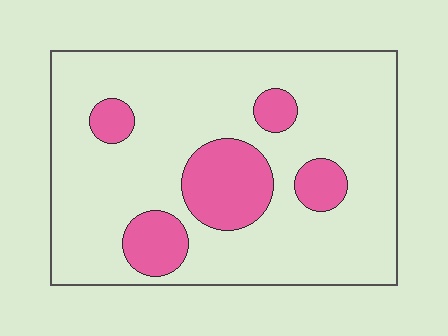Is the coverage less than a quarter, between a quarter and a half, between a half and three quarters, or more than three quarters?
Less than a quarter.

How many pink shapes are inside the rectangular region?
5.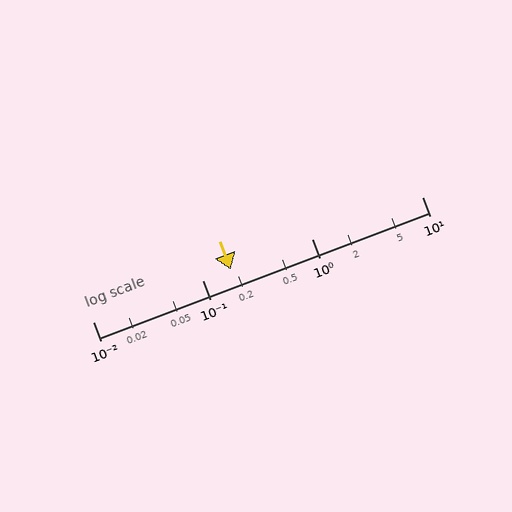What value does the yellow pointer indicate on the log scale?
The pointer indicates approximately 0.18.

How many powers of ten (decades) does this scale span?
The scale spans 3 decades, from 0.01 to 10.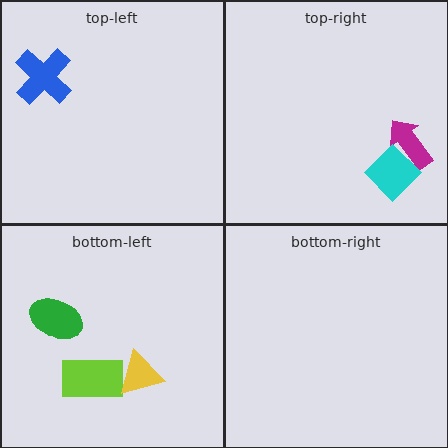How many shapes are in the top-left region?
1.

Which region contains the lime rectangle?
The bottom-left region.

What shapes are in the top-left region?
The blue cross.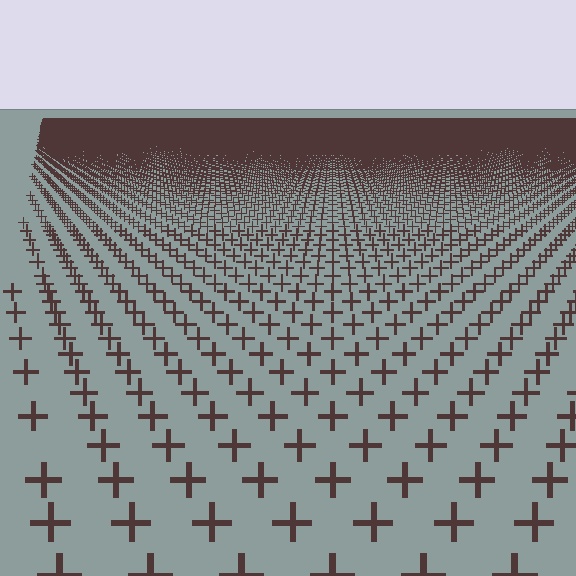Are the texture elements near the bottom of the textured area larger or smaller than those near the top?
Larger. Near the bottom, elements are closer to the viewer and appear at a bigger on-screen size.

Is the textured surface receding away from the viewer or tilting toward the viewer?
The surface is receding away from the viewer. Texture elements get smaller and denser toward the top.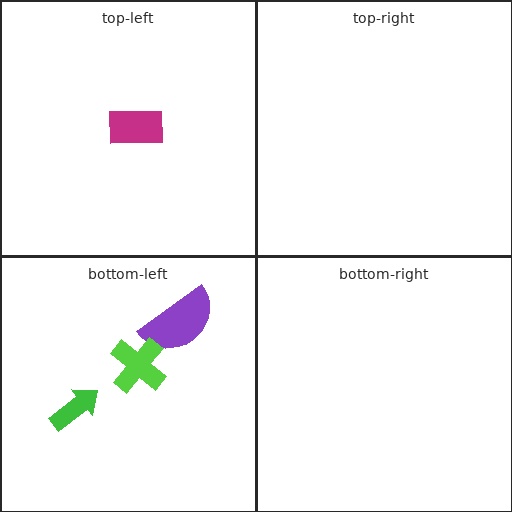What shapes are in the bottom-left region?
The green arrow, the purple semicircle, the lime cross.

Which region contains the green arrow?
The bottom-left region.